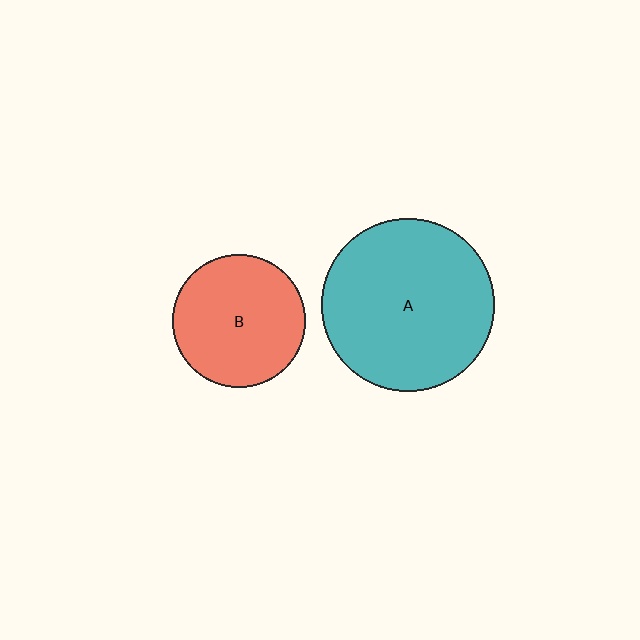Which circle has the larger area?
Circle A (teal).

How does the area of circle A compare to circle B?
Approximately 1.7 times.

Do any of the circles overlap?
No, none of the circles overlap.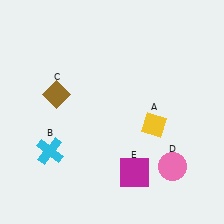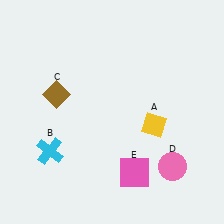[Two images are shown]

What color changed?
The square (E) changed from magenta in Image 1 to pink in Image 2.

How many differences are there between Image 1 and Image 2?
There is 1 difference between the two images.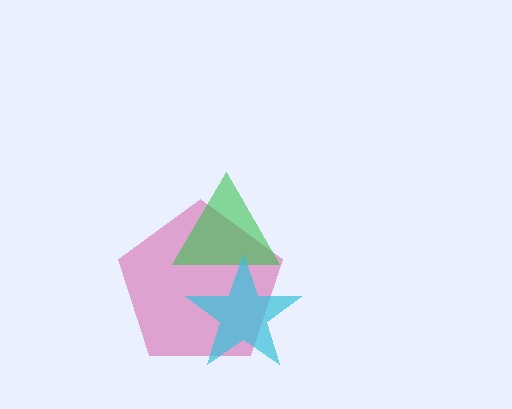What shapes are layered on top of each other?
The layered shapes are: a magenta pentagon, a green triangle, a cyan star.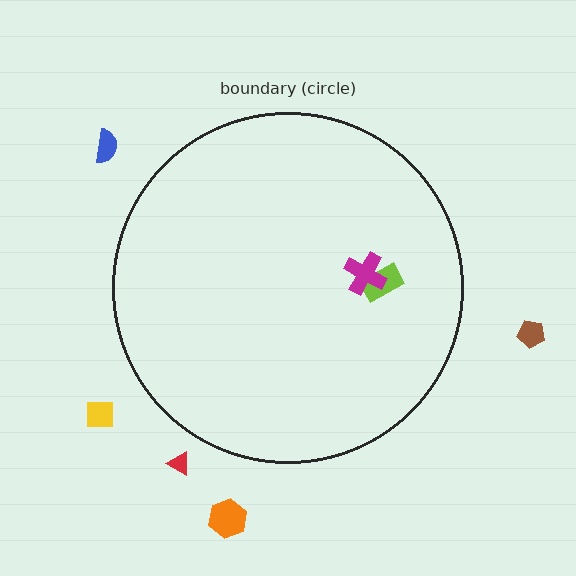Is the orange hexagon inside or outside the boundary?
Outside.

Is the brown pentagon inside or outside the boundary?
Outside.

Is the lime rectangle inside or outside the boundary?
Inside.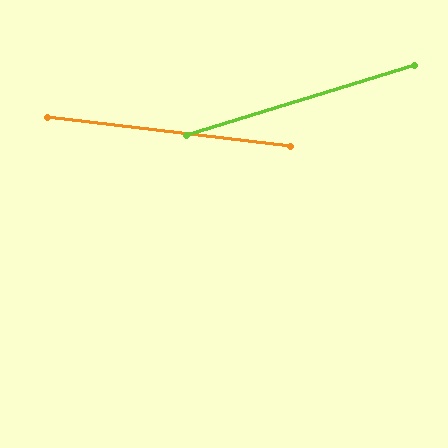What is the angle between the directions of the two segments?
Approximately 24 degrees.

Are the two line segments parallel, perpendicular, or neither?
Neither parallel nor perpendicular — they differ by about 24°.